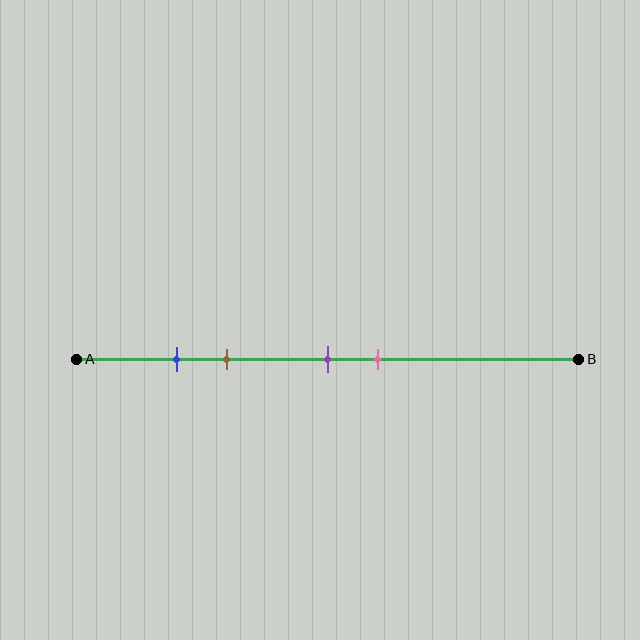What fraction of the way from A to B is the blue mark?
The blue mark is approximately 20% (0.2) of the way from A to B.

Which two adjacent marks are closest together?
The blue and brown marks are the closest adjacent pair.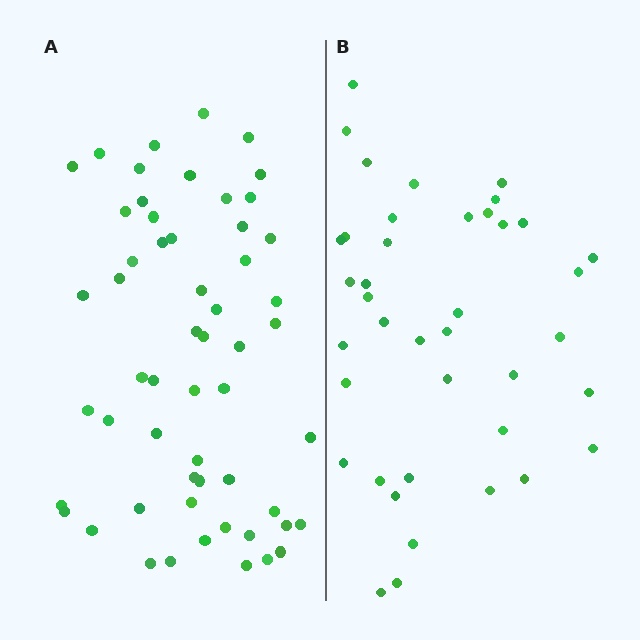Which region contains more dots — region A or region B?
Region A (the left region) has more dots.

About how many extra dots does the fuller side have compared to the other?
Region A has approximately 15 more dots than region B.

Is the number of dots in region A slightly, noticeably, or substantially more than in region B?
Region A has noticeably more, but not dramatically so. The ratio is roughly 1.4 to 1.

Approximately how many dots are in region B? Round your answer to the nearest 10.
About 40 dots.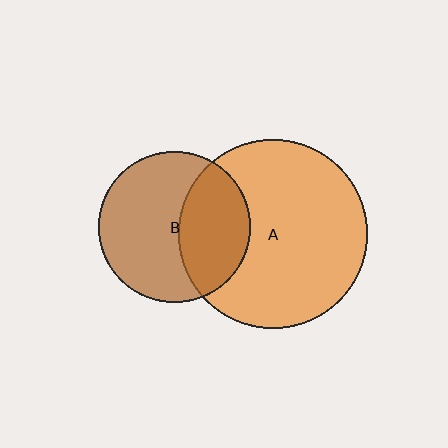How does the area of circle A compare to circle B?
Approximately 1.6 times.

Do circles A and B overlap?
Yes.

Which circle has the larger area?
Circle A (orange).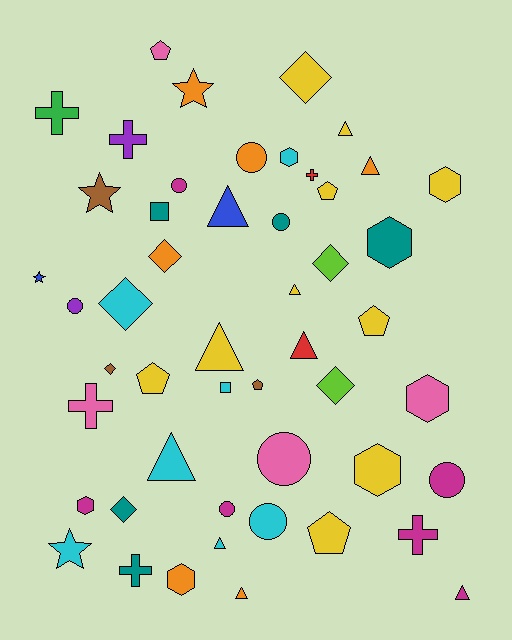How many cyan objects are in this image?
There are 7 cyan objects.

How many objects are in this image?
There are 50 objects.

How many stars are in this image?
There are 4 stars.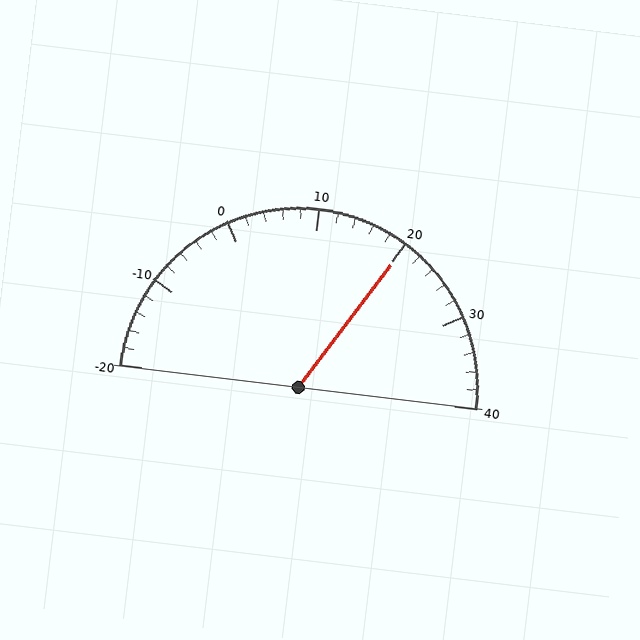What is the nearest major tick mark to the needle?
The nearest major tick mark is 20.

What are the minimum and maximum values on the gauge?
The gauge ranges from -20 to 40.